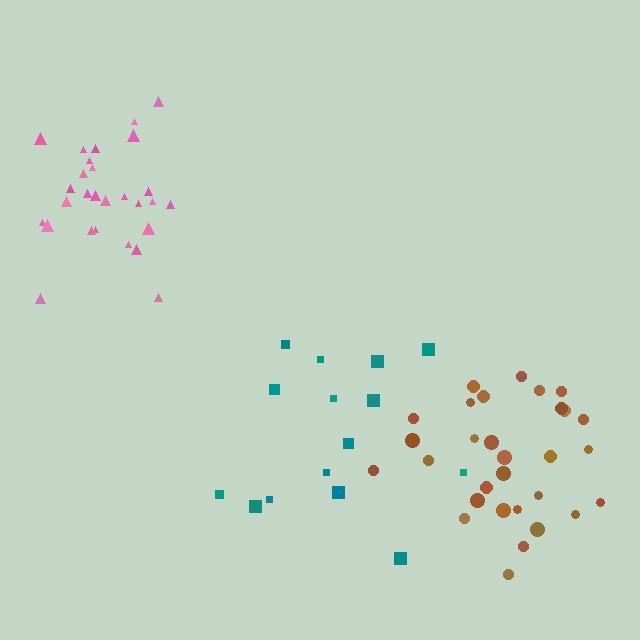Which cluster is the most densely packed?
Pink.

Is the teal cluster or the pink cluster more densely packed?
Pink.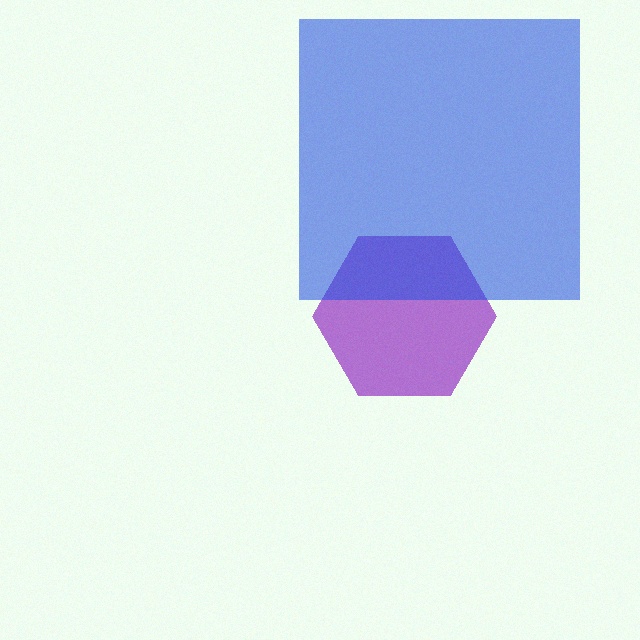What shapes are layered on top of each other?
The layered shapes are: a purple hexagon, a blue square.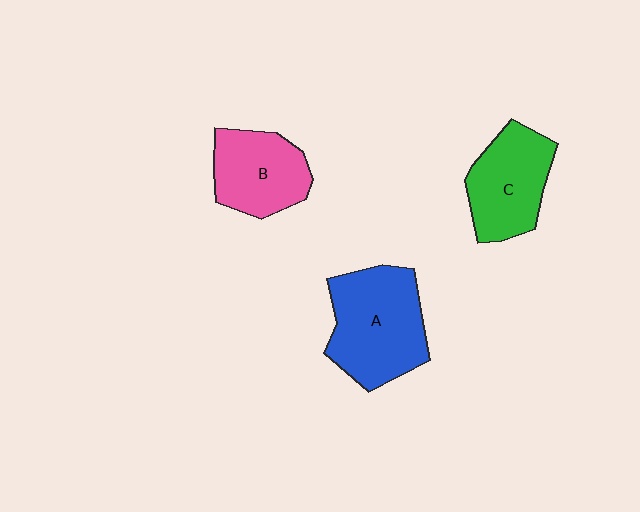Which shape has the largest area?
Shape A (blue).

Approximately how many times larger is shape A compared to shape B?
Approximately 1.4 times.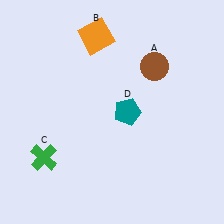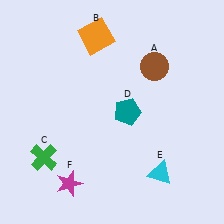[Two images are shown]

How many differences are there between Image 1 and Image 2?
There are 2 differences between the two images.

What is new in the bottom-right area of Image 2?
A cyan triangle (E) was added in the bottom-right area of Image 2.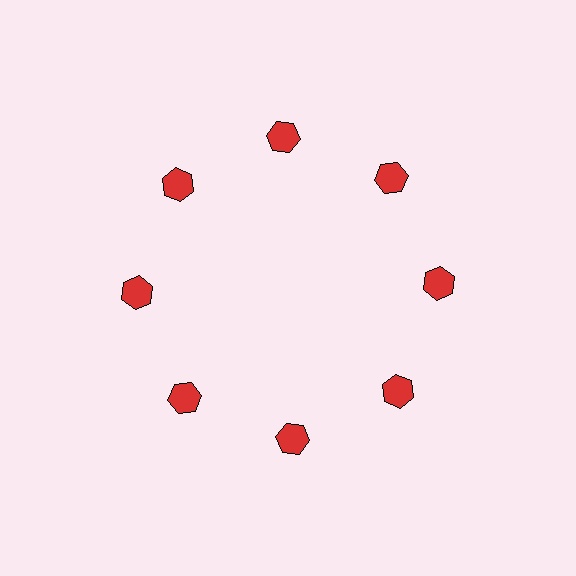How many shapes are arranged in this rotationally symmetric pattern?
There are 8 shapes, arranged in 8 groups of 1.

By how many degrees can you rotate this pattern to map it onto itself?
The pattern maps onto itself every 45 degrees of rotation.